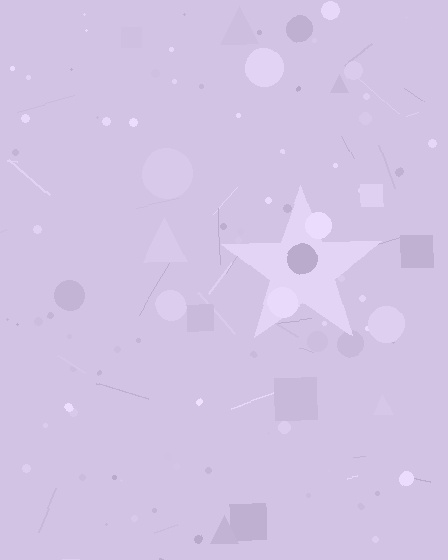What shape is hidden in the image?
A star is hidden in the image.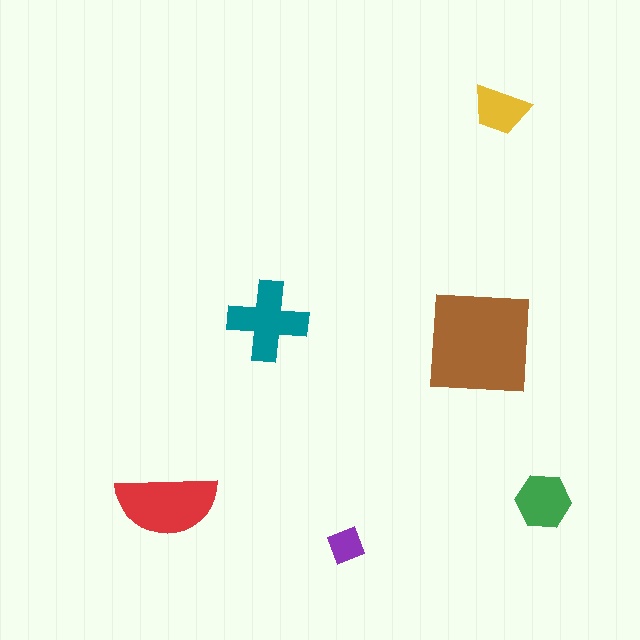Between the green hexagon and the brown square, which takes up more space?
The brown square.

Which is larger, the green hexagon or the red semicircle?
The red semicircle.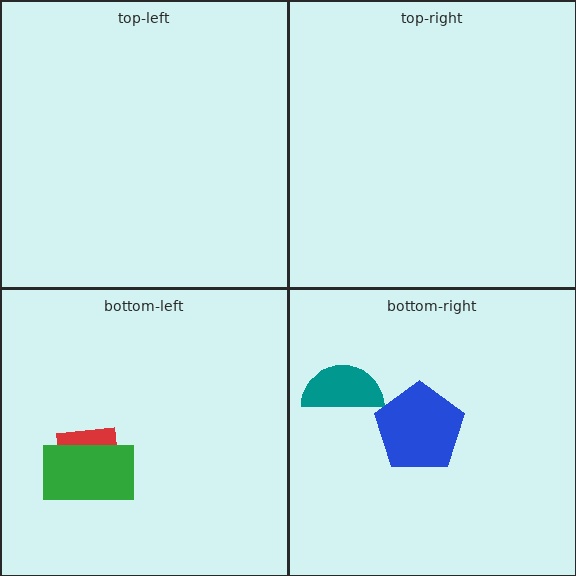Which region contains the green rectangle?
The bottom-left region.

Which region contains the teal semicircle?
The bottom-right region.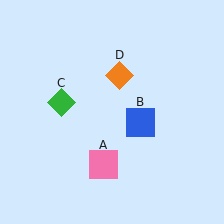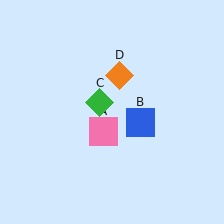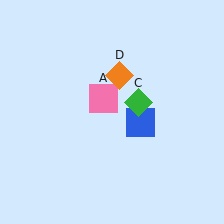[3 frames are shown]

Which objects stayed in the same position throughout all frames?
Blue square (object B) and orange diamond (object D) remained stationary.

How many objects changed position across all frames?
2 objects changed position: pink square (object A), green diamond (object C).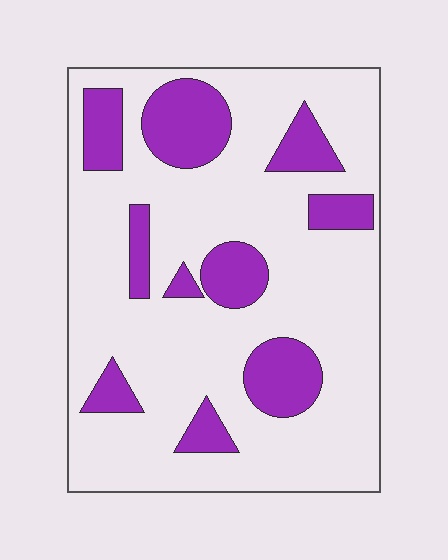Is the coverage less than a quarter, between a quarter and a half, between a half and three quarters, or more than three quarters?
Less than a quarter.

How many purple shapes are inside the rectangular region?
10.